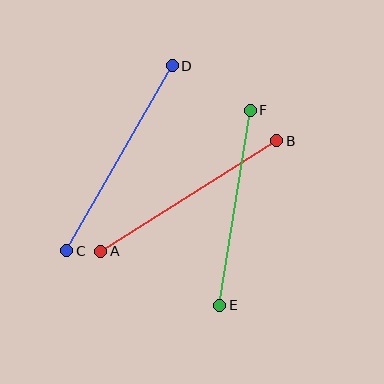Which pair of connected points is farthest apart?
Points C and D are farthest apart.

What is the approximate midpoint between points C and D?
The midpoint is at approximately (119, 158) pixels.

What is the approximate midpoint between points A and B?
The midpoint is at approximately (189, 196) pixels.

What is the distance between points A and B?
The distance is approximately 208 pixels.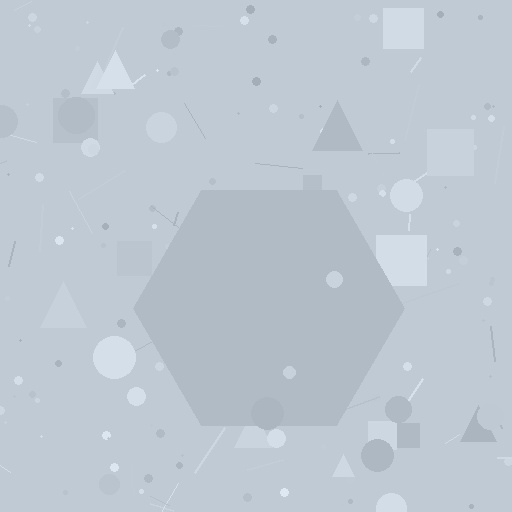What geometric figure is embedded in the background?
A hexagon is embedded in the background.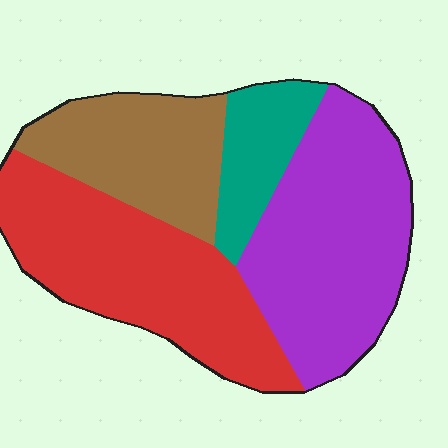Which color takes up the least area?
Teal, at roughly 10%.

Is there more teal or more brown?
Brown.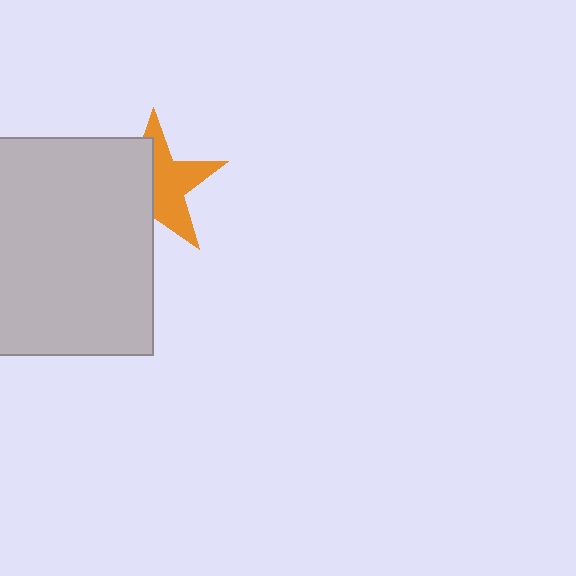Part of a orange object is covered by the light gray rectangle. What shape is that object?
It is a star.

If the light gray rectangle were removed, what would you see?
You would see the complete orange star.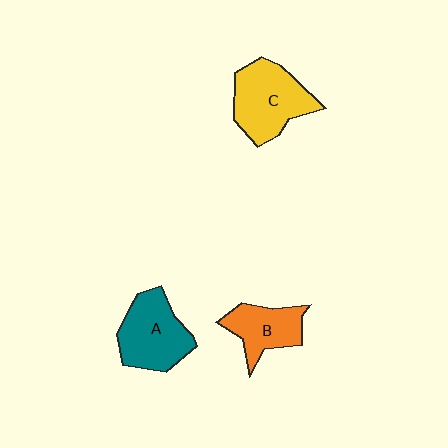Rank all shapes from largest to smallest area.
From largest to smallest: C (yellow), A (teal), B (orange).